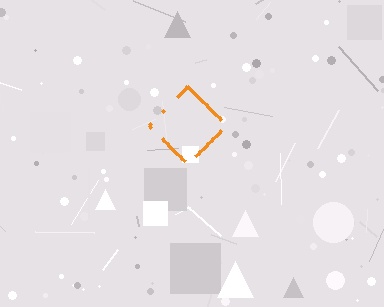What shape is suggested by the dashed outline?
The dashed outline suggests a diamond.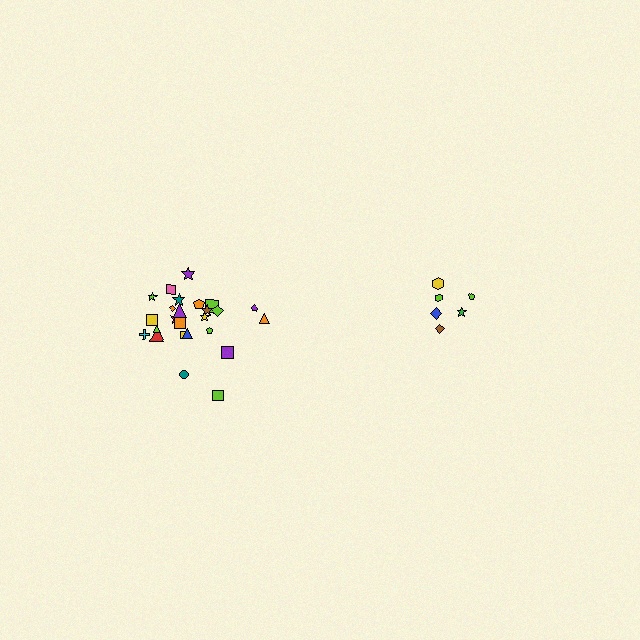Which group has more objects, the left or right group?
The left group.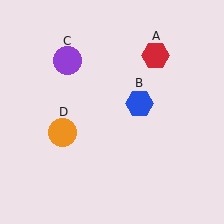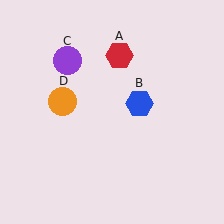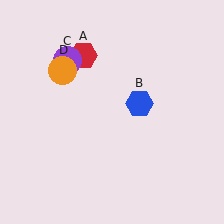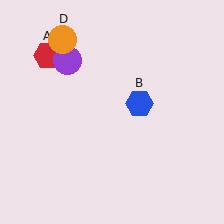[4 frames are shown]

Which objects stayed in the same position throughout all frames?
Blue hexagon (object B) and purple circle (object C) remained stationary.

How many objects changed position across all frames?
2 objects changed position: red hexagon (object A), orange circle (object D).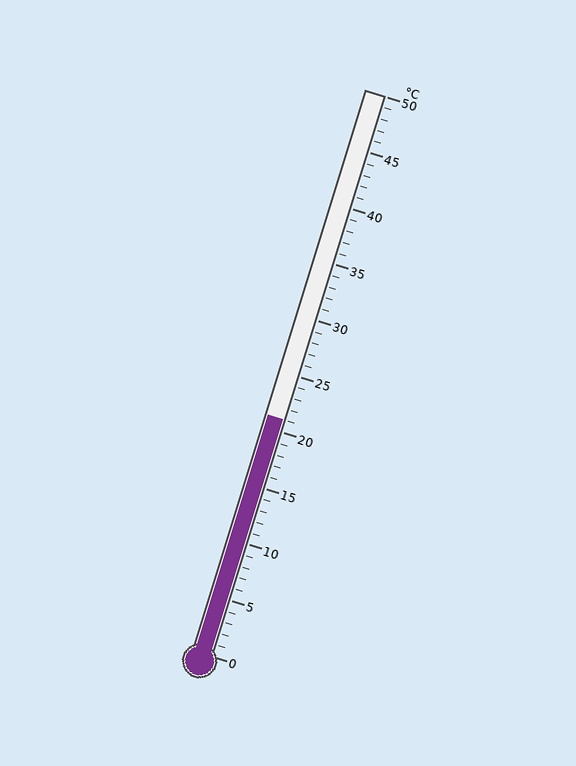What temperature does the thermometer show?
The thermometer shows approximately 21°C.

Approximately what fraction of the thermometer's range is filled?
The thermometer is filled to approximately 40% of its range.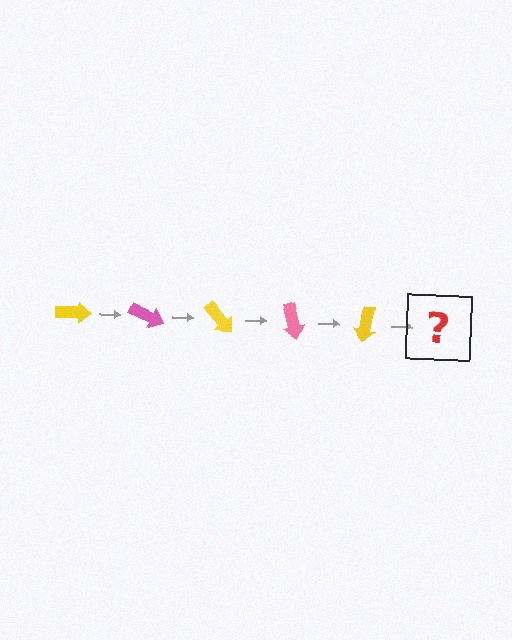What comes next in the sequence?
The next element should be a pink arrow, rotated 125 degrees from the start.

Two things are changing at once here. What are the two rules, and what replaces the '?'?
The two rules are that it rotates 25 degrees each step and the color cycles through yellow and pink. The '?' should be a pink arrow, rotated 125 degrees from the start.